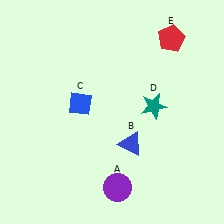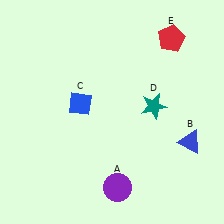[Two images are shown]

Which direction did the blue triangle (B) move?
The blue triangle (B) moved right.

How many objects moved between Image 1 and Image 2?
1 object moved between the two images.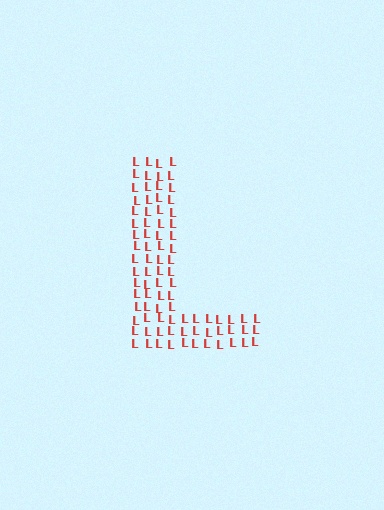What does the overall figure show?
The overall figure shows the letter L.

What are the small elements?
The small elements are letter L's.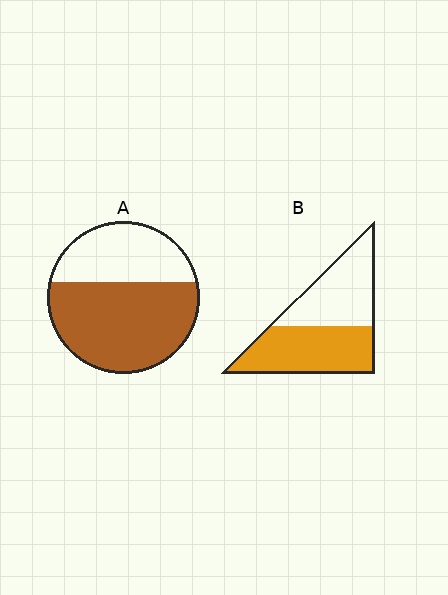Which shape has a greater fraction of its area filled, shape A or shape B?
Shape A.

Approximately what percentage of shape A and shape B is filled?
A is approximately 65% and B is approximately 55%.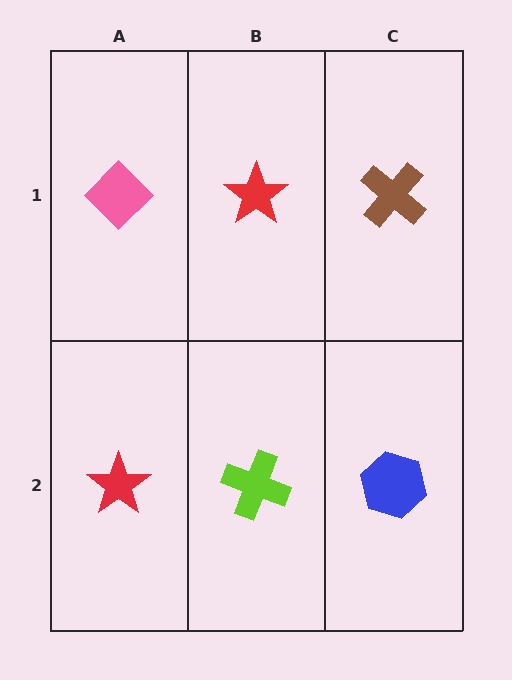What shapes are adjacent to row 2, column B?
A red star (row 1, column B), a red star (row 2, column A), a blue hexagon (row 2, column C).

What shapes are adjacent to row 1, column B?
A lime cross (row 2, column B), a pink diamond (row 1, column A), a brown cross (row 1, column C).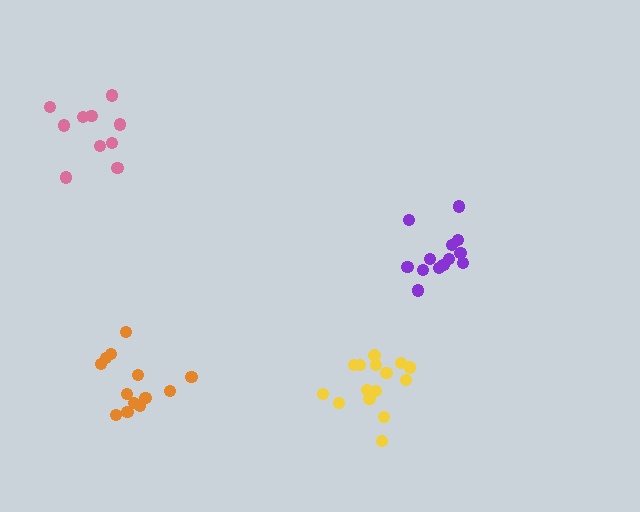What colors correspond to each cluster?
The clusters are colored: purple, orange, pink, yellow.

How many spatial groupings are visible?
There are 4 spatial groupings.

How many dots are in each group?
Group 1: 13 dots, Group 2: 13 dots, Group 3: 10 dots, Group 4: 15 dots (51 total).